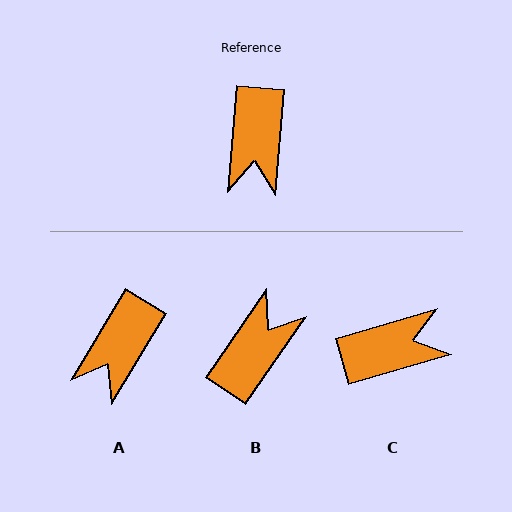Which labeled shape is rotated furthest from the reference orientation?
B, about 150 degrees away.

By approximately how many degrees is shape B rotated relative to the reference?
Approximately 150 degrees counter-clockwise.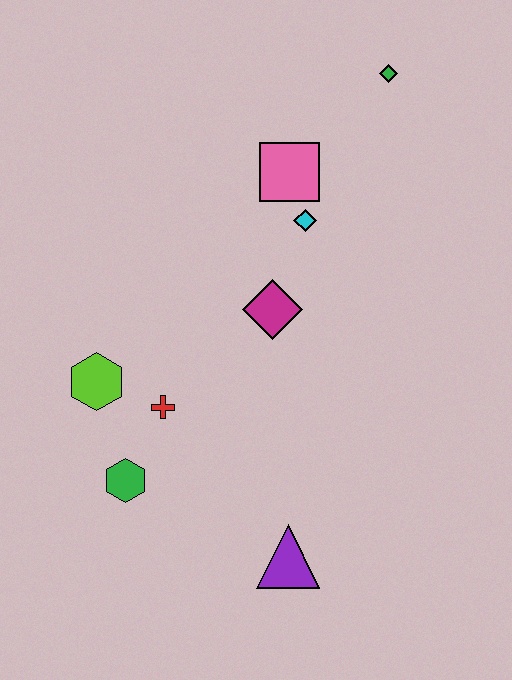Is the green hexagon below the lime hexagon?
Yes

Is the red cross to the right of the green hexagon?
Yes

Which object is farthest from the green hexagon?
The green diamond is farthest from the green hexagon.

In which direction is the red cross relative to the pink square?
The red cross is below the pink square.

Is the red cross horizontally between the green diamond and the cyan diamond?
No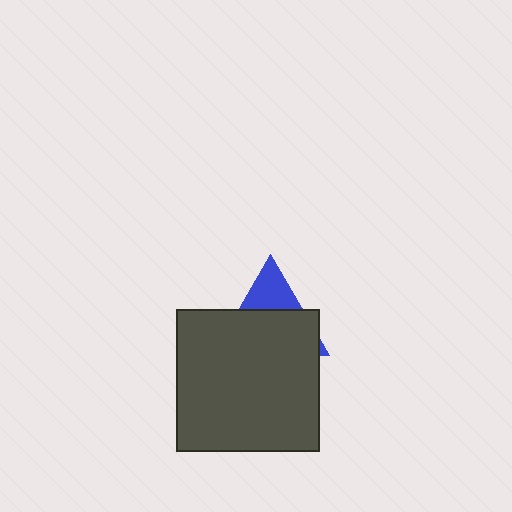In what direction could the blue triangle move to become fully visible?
The blue triangle could move up. That would shift it out from behind the dark gray square entirely.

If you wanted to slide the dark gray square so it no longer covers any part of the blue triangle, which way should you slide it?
Slide it down — that is the most direct way to separate the two shapes.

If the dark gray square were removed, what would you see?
You would see the complete blue triangle.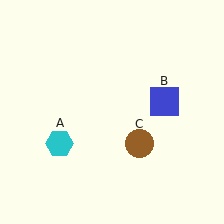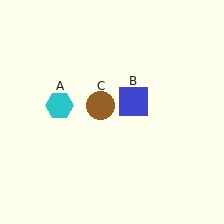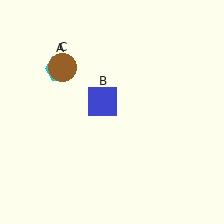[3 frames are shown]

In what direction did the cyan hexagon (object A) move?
The cyan hexagon (object A) moved up.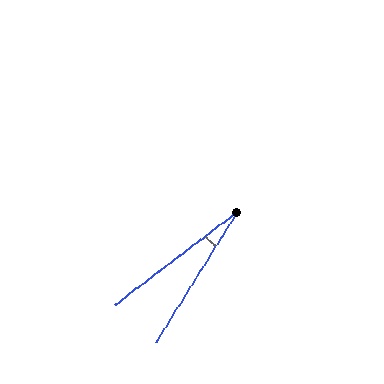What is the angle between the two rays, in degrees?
Approximately 21 degrees.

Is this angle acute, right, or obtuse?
It is acute.